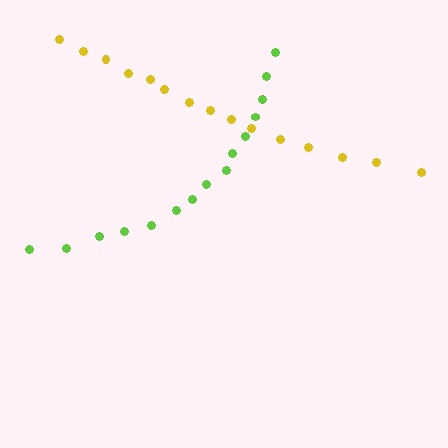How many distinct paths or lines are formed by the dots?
There are 2 distinct paths.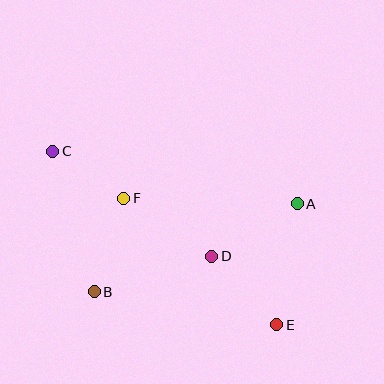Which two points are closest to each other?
Points C and F are closest to each other.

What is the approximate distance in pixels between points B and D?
The distance between B and D is approximately 123 pixels.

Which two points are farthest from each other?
Points C and E are farthest from each other.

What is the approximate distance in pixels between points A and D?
The distance between A and D is approximately 100 pixels.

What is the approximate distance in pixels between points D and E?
The distance between D and E is approximately 94 pixels.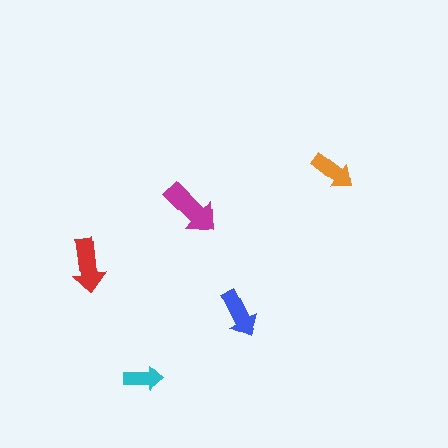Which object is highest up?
The orange arrow is topmost.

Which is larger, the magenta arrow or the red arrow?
The magenta one.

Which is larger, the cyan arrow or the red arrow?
The red one.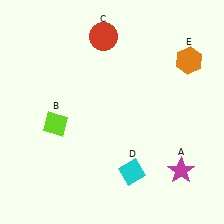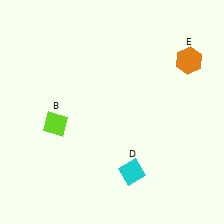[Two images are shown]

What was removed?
The magenta star (A), the red circle (C) were removed in Image 2.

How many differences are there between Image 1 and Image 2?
There are 2 differences between the two images.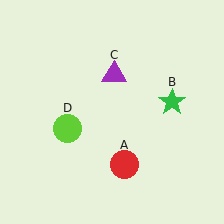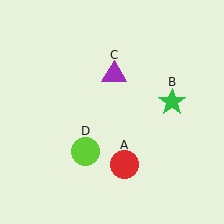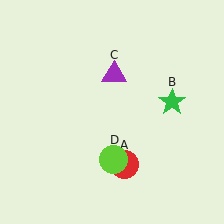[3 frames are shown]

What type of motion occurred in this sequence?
The lime circle (object D) rotated counterclockwise around the center of the scene.